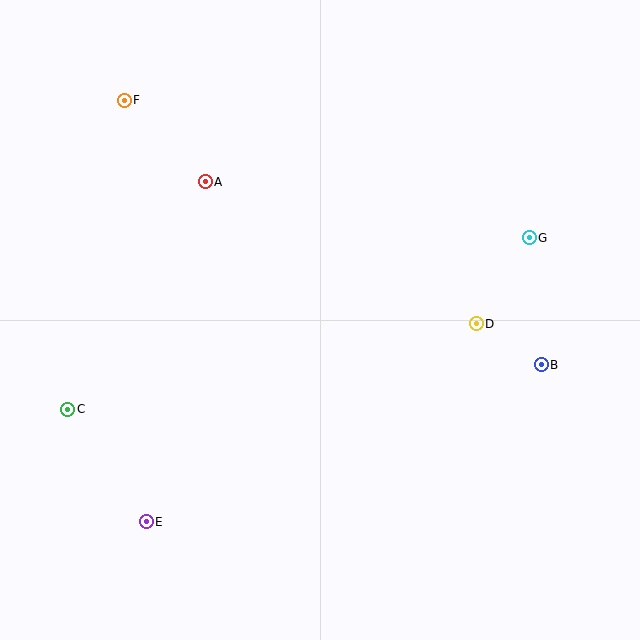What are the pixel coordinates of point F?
Point F is at (124, 100).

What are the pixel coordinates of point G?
Point G is at (529, 238).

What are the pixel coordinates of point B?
Point B is at (541, 365).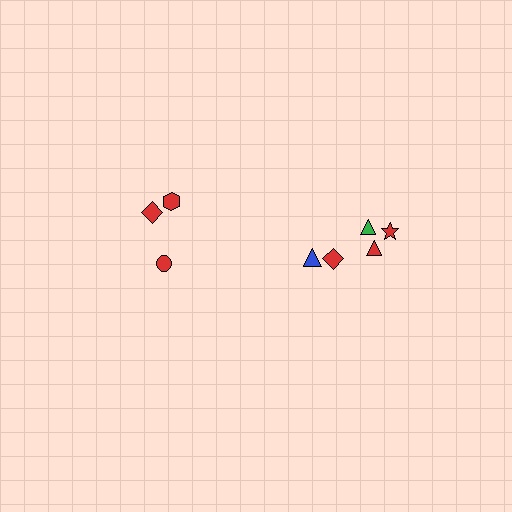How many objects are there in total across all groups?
There are 8 objects.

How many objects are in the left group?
There are 3 objects.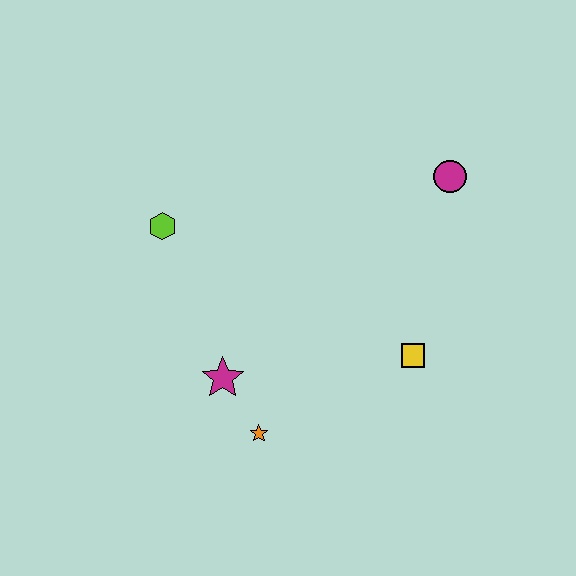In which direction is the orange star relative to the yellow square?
The orange star is to the left of the yellow square.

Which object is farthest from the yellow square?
The lime hexagon is farthest from the yellow square.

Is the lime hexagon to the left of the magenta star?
Yes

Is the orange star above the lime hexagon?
No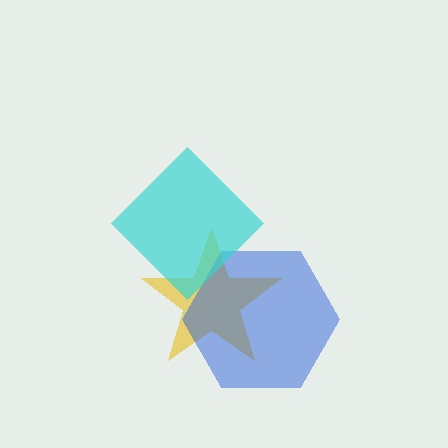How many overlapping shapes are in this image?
There are 3 overlapping shapes in the image.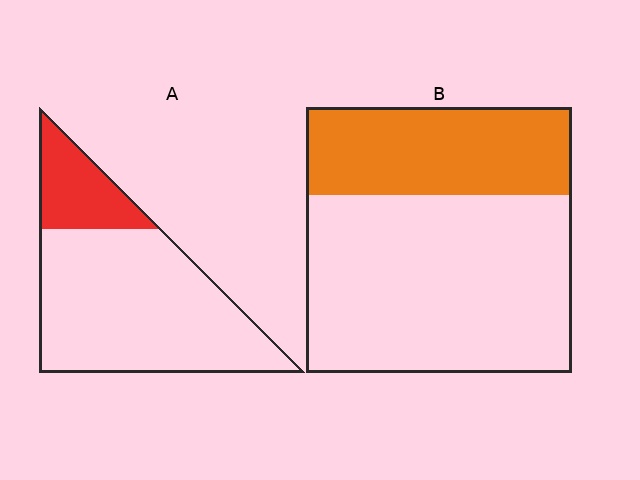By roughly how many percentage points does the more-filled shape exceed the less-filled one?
By roughly 10 percentage points (B over A).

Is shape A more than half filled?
No.